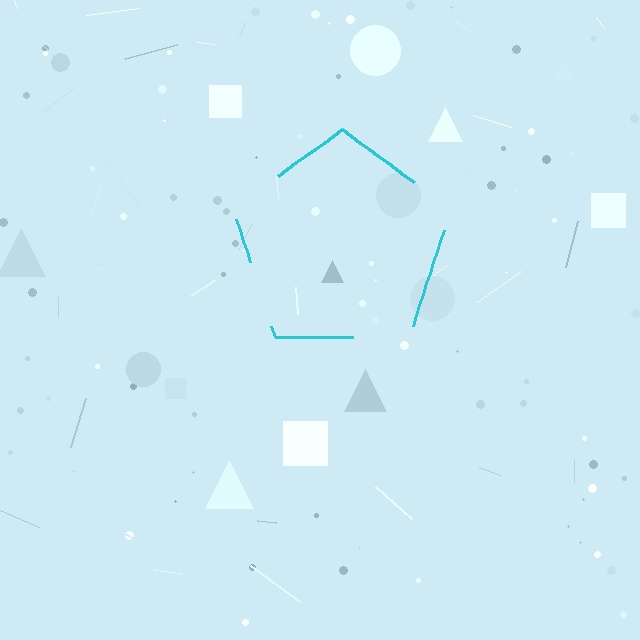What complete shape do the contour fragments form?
The contour fragments form a pentagon.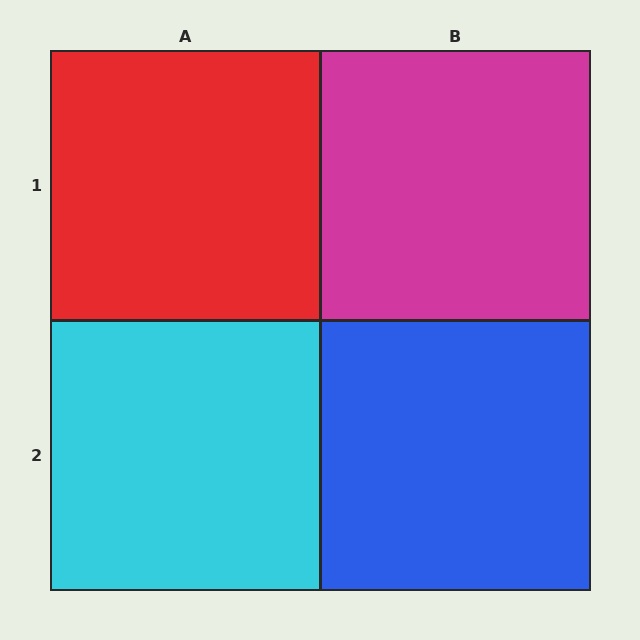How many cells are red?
1 cell is red.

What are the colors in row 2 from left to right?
Cyan, blue.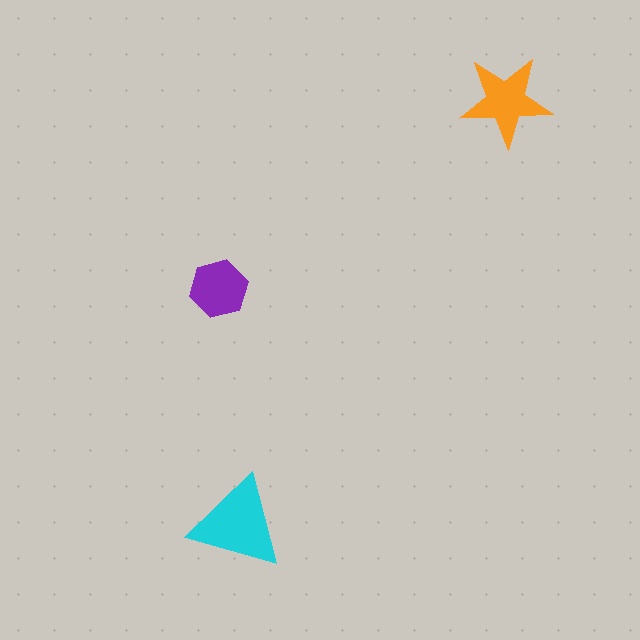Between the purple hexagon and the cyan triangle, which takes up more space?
The cyan triangle.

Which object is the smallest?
The purple hexagon.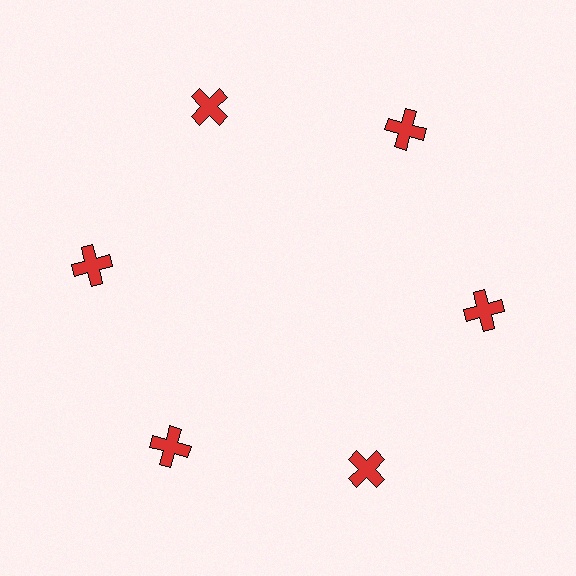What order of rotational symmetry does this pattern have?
This pattern has 6-fold rotational symmetry.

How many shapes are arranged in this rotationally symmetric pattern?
There are 6 shapes, arranged in 6 groups of 1.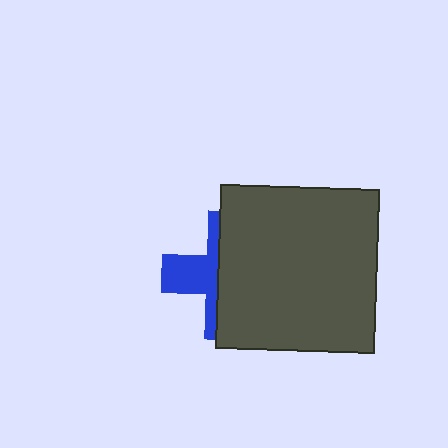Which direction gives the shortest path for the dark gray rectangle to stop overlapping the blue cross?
Moving right gives the shortest separation.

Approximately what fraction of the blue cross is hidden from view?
Roughly 62% of the blue cross is hidden behind the dark gray rectangle.